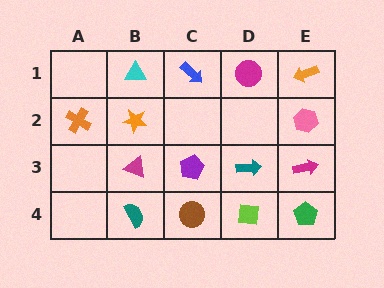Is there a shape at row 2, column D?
No, that cell is empty.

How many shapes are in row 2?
3 shapes.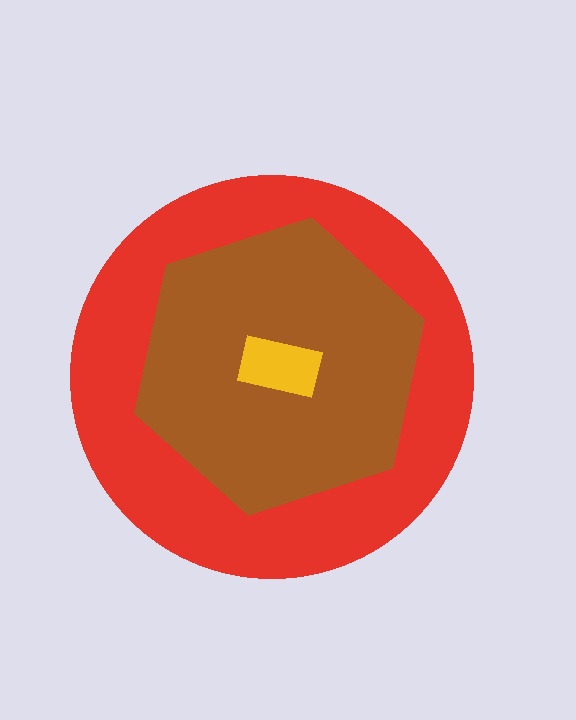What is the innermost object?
The yellow rectangle.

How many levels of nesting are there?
3.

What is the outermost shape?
The red circle.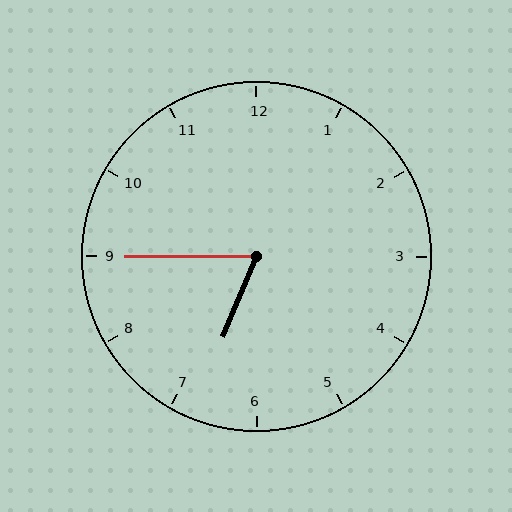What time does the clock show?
6:45.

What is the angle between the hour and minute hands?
Approximately 68 degrees.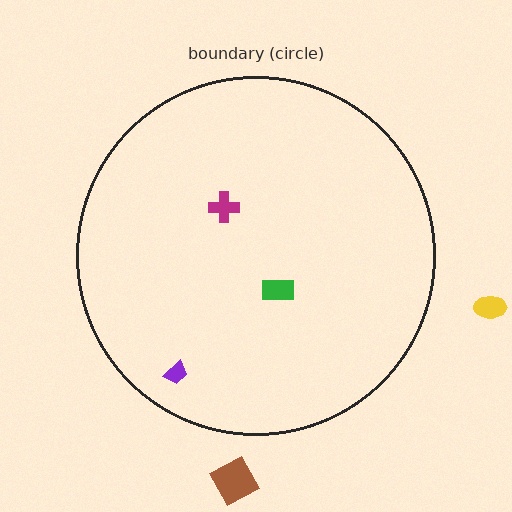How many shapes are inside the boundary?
3 inside, 2 outside.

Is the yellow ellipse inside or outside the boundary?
Outside.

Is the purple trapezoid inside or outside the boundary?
Inside.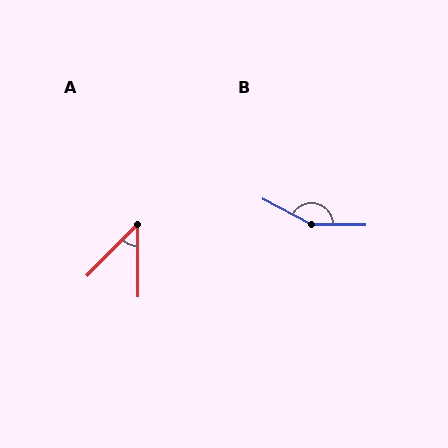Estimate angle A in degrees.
Approximately 45 degrees.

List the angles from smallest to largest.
A (45°), B (153°).